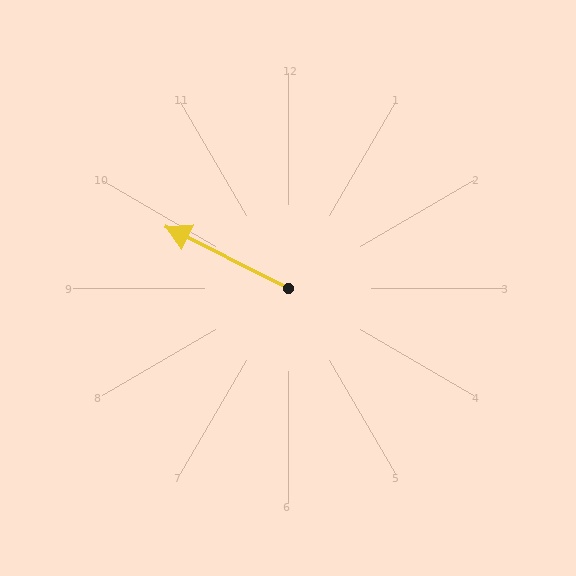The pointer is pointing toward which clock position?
Roughly 10 o'clock.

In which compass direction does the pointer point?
Northwest.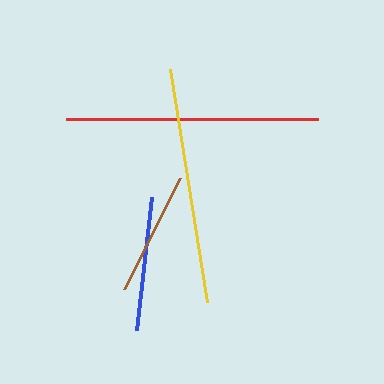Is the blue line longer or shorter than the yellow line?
The yellow line is longer than the blue line.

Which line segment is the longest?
The red line is the longest at approximately 252 pixels.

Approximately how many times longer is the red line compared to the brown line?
The red line is approximately 2.0 times the length of the brown line.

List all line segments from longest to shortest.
From longest to shortest: red, yellow, blue, brown.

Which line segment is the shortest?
The brown line is the shortest at approximately 124 pixels.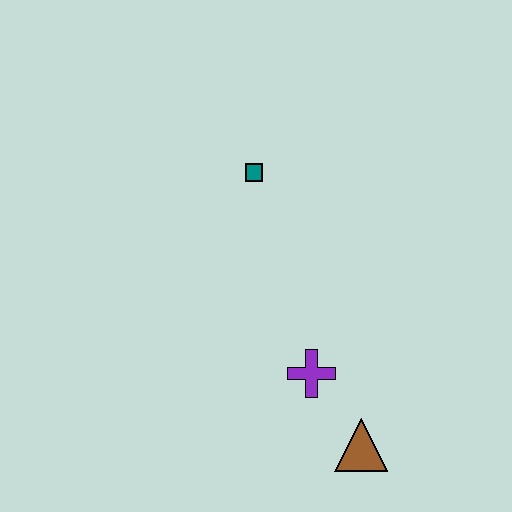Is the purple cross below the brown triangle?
No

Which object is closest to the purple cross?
The brown triangle is closest to the purple cross.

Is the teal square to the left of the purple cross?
Yes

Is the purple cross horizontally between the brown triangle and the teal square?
Yes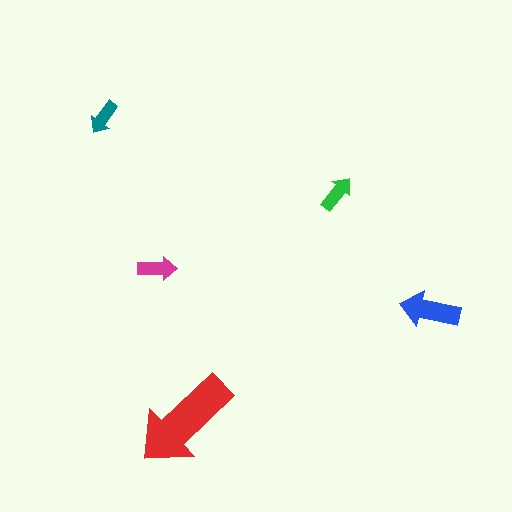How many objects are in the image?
There are 5 objects in the image.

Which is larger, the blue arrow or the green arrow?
The blue one.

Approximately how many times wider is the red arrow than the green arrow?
About 3 times wider.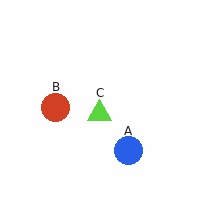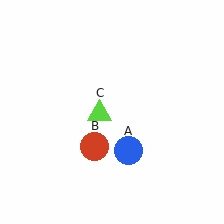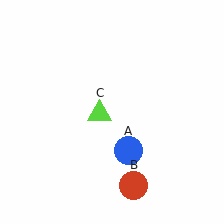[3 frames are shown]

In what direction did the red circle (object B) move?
The red circle (object B) moved down and to the right.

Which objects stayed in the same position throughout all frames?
Blue circle (object A) and lime triangle (object C) remained stationary.